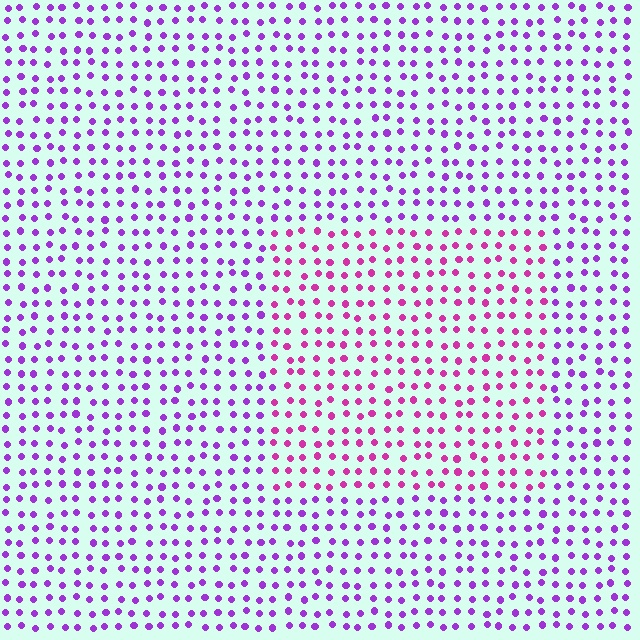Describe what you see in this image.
The image is filled with small purple elements in a uniform arrangement. A rectangle-shaped region is visible where the elements are tinted to a slightly different hue, forming a subtle color boundary.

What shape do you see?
I see a rectangle.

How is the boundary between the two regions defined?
The boundary is defined purely by a slight shift in hue (about 36 degrees). Spacing, size, and orientation are identical on both sides.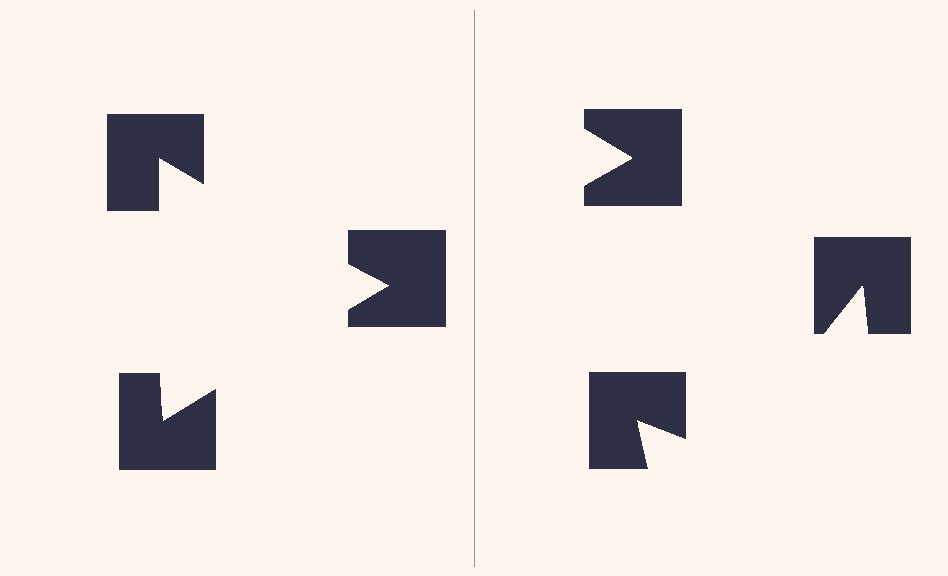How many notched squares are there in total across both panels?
6 — 3 on each side.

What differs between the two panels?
The notched squares are positioned identically on both sides; only the wedge orientations differ. On the left they align to a triangle; on the right they are misaligned.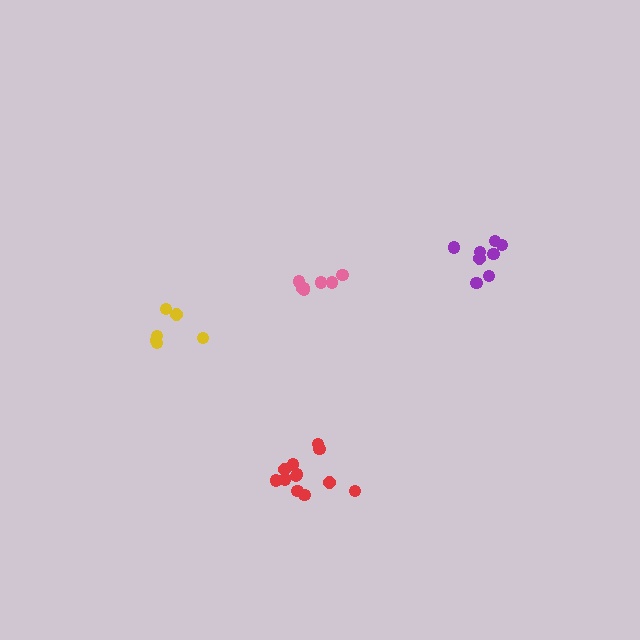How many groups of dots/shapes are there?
There are 4 groups.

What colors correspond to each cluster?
The clusters are colored: pink, red, yellow, purple.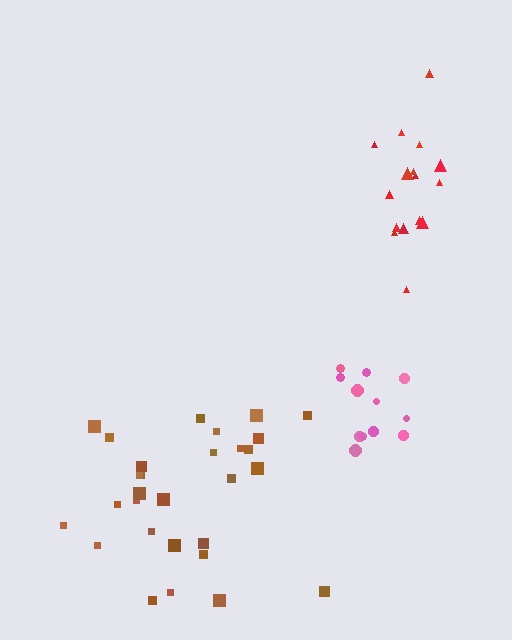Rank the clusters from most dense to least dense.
pink, red, brown.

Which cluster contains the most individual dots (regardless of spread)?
Brown (29).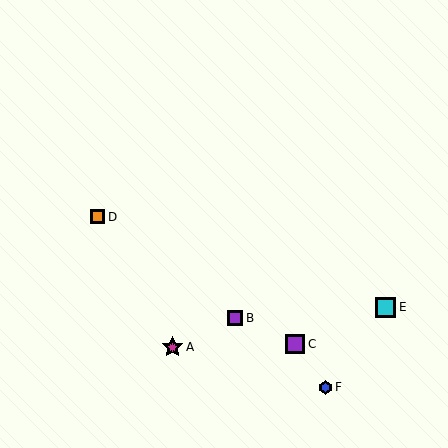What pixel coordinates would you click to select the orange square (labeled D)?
Click at (98, 217) to select the orange square D.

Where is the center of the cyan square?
The center of the cyan square is at (386, 307).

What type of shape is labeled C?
Shape C is a purple square.